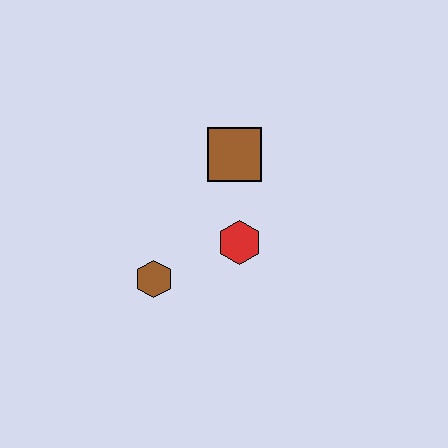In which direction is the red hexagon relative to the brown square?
The red hexagon is below the brown square.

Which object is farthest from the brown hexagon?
The brown square is farthest from the brown hexagon.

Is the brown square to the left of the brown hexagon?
No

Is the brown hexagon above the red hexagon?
No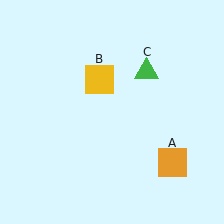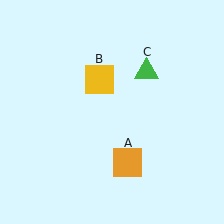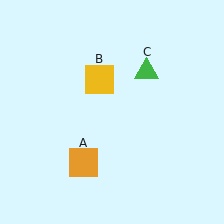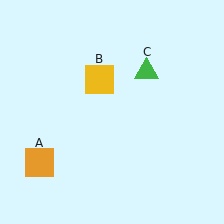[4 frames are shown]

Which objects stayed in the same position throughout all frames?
Yellow square (object B) and green triangle (object C) remained stationary.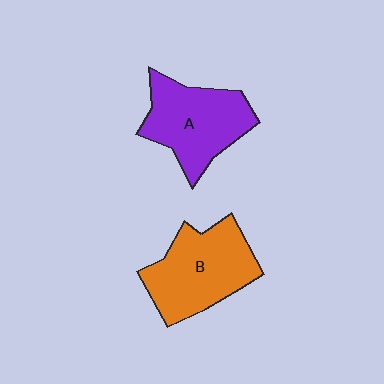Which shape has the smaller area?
Shape A (purple).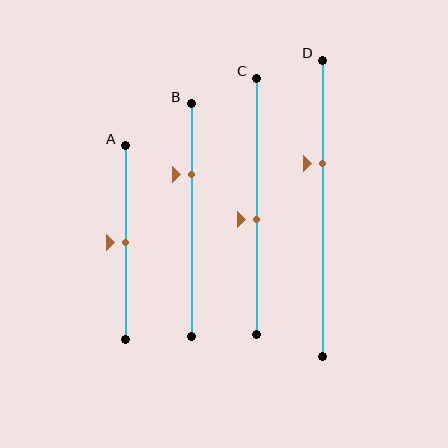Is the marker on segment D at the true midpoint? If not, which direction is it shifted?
No, the marker on segment D is shifted upward by about 15% of the segment length.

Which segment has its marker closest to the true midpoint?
Segment A has its marker closest to the true midpoint.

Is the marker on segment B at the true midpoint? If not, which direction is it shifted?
No, the marker on segment B is shifted upward by about 20% of the segment length.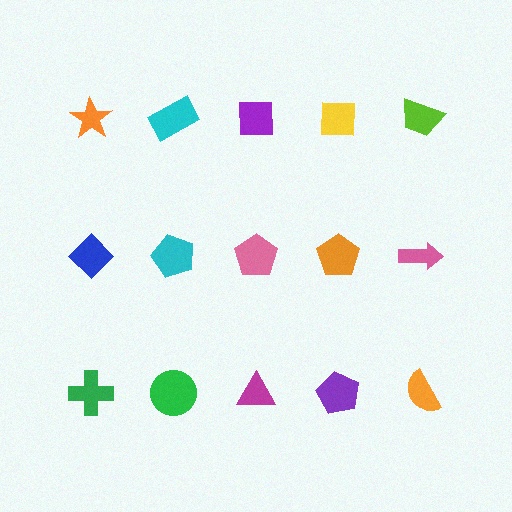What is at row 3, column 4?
A purple pentagon.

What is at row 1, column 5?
A lime trapezoid.